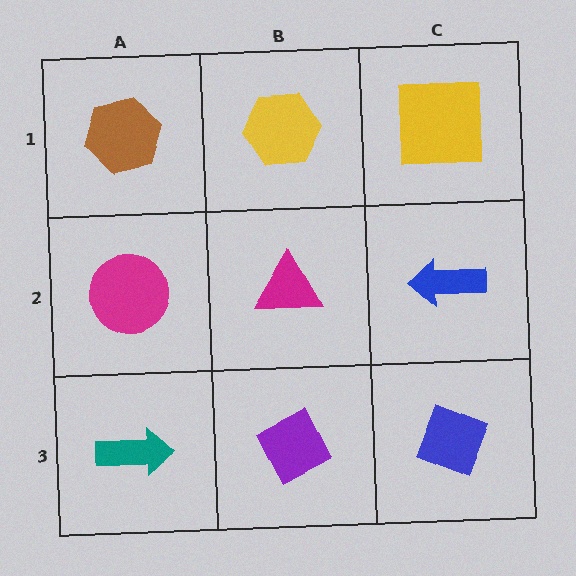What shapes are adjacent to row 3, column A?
A magenta circle (row 2, column A), a purple diamond (row 3, column B).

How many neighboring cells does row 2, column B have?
4.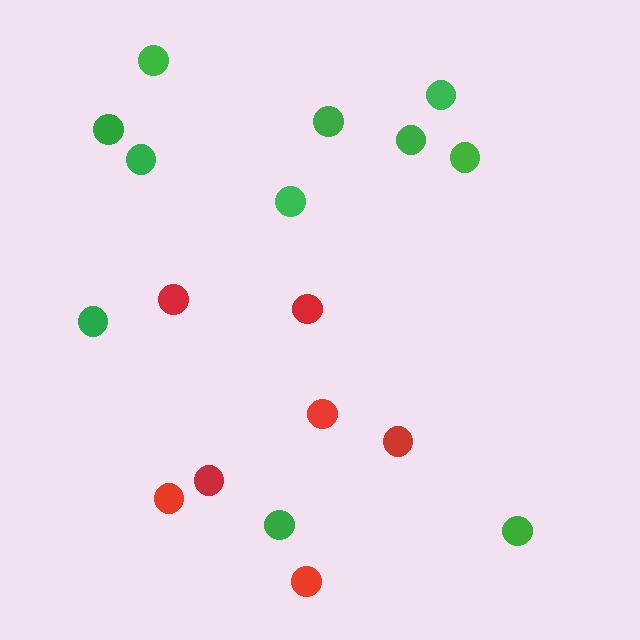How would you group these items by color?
There are 2 groups: one group of red circles (7) and one group of green circles (11).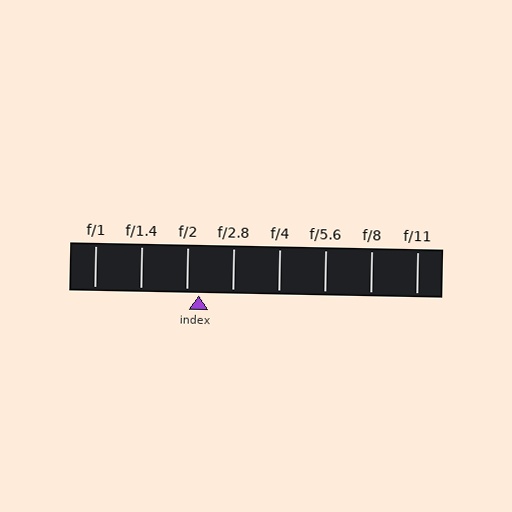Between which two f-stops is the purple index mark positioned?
The index mark is between f/2 and f/2.8.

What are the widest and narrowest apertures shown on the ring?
The widest aperture shown is f/1 and the narrowest is f/11.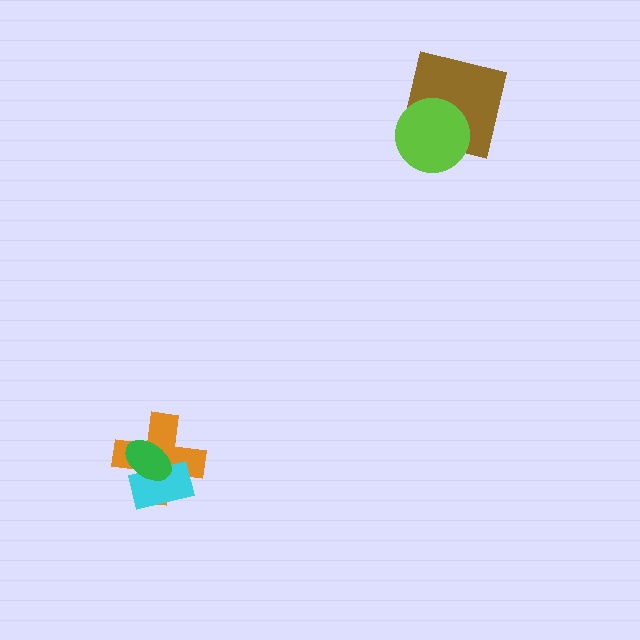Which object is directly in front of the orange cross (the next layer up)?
The cyan rectangle is directly in front of the orange cross.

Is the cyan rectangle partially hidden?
Yes, it is partially covered by another shape.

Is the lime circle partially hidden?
No, no other shape covers it.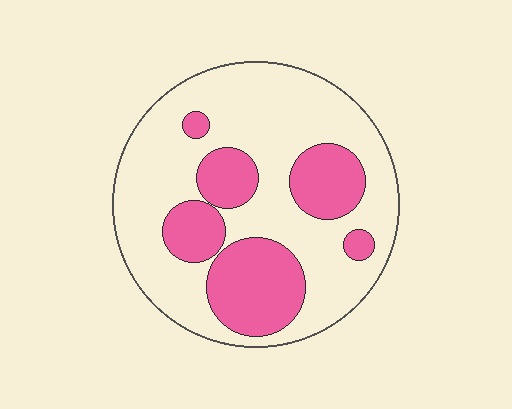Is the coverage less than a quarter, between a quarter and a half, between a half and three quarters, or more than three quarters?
Between a quarter and a half.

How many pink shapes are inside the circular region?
6.